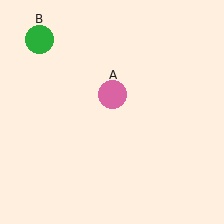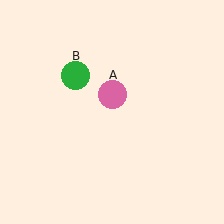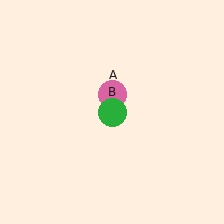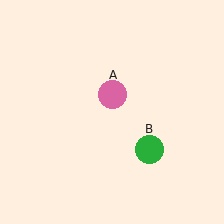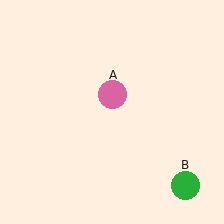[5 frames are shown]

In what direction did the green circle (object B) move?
The green circle (object B) moved down and to the right.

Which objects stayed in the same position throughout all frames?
Pink circle (object A) remained stationary.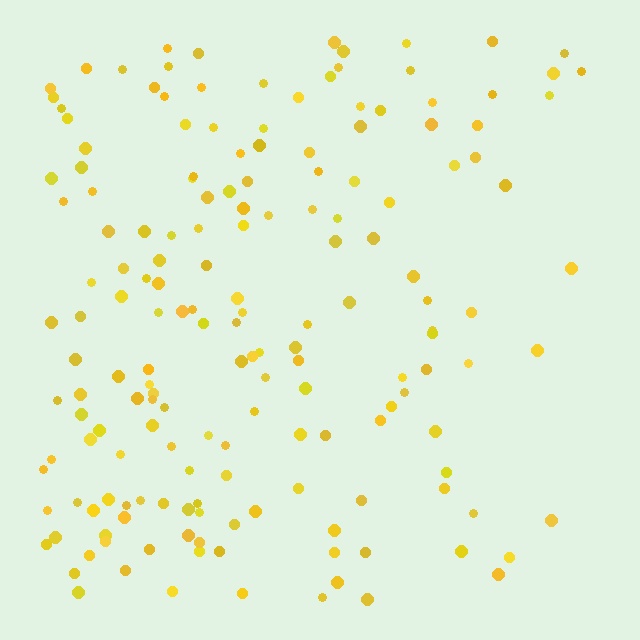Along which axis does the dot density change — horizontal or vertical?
Horizontal.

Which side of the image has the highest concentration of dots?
The left.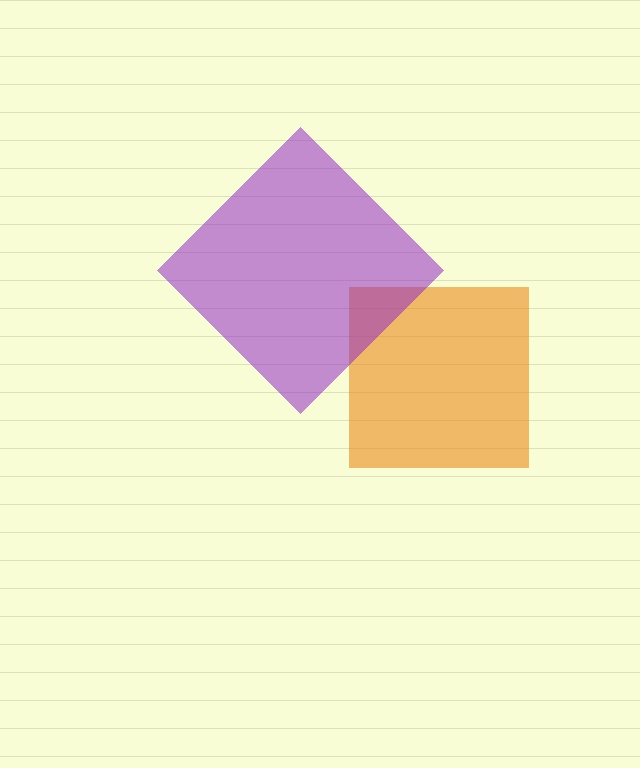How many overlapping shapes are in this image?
There are 2 overlapping shapes in the image.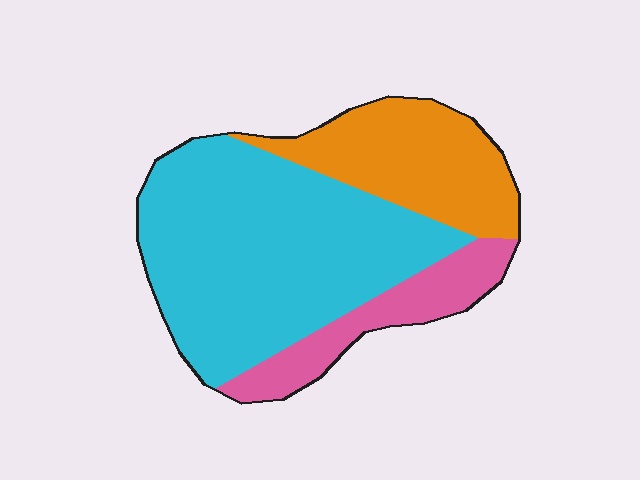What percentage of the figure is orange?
Orange covers 26% of the figure.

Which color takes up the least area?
Pink, at roughly 15%.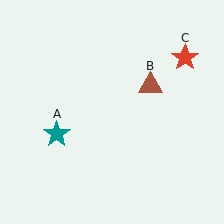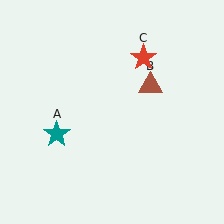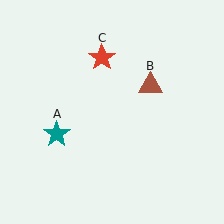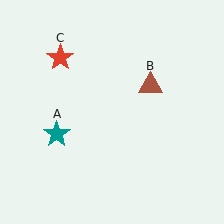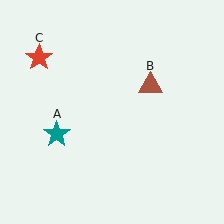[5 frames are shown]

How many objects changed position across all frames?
1 object changed position: red star (object C).